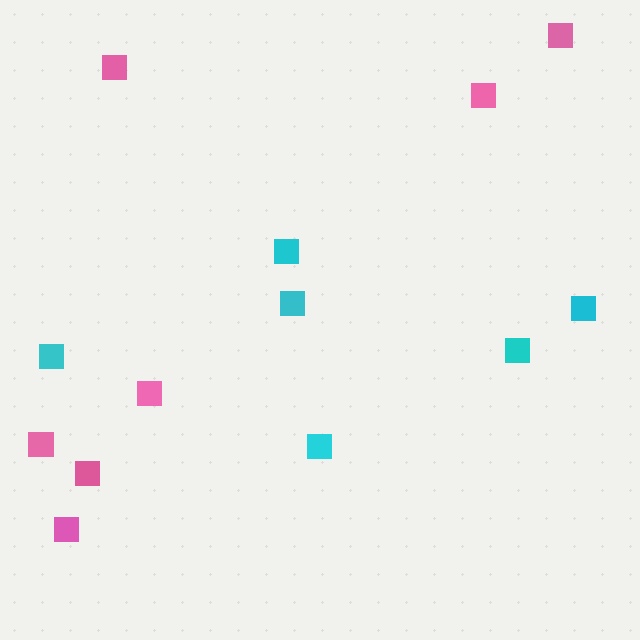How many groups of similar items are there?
There are 2 groups: one group of cyan squares (6) and one group of pink squares (7).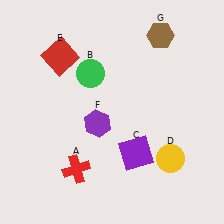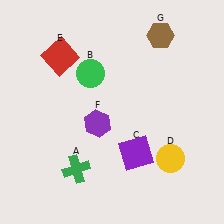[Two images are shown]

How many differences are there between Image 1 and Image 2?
There is 1 difference between the two images.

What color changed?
The cross (A) changed from red in Image 1 to green in Image 2.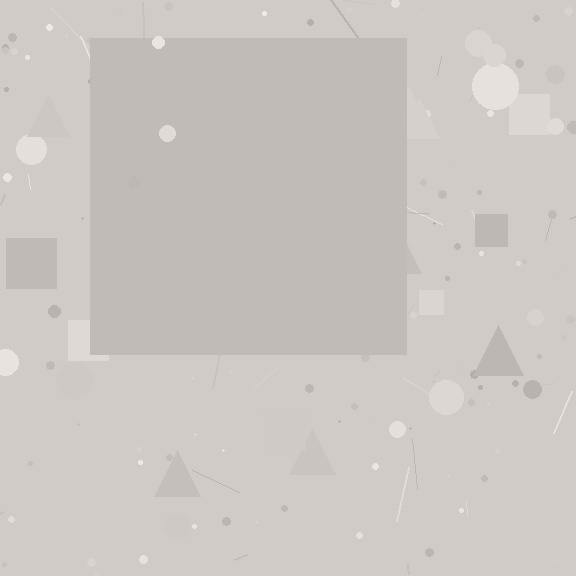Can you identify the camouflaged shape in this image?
The camouflaged shape is a square.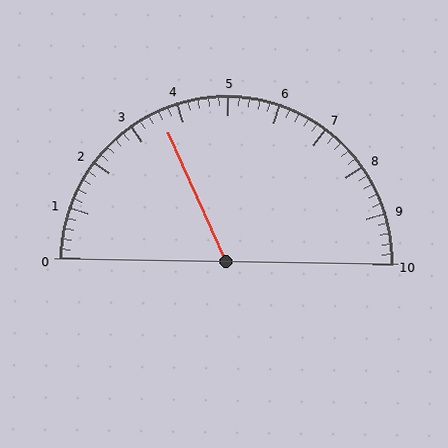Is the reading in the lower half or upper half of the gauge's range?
The reading is in the lower half of the range (0 to 10).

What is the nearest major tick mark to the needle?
The nearest major tick mark is 4.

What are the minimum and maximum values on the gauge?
The gauge ranges from 0 to 10.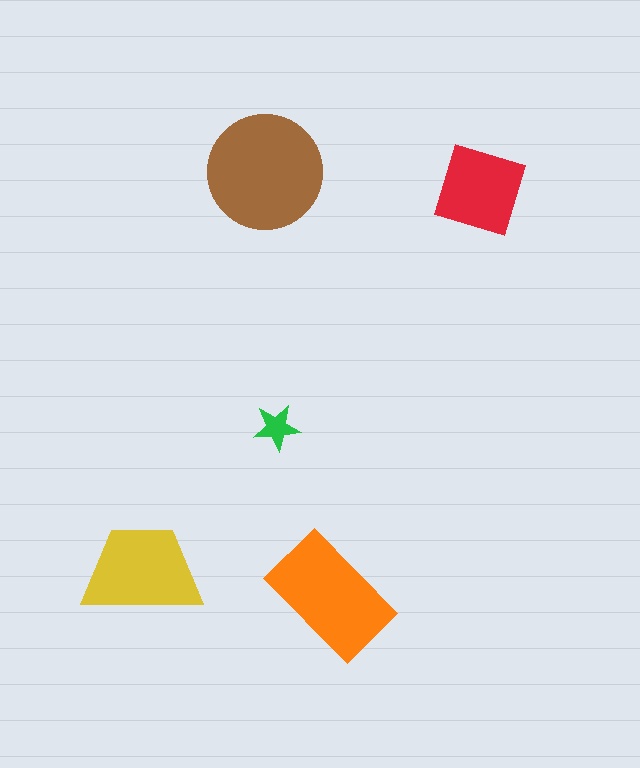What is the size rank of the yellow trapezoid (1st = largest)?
3rd.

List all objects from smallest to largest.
The green star, the red diamond, the yellow trapezoid, the orange rectangle, the brown circle.